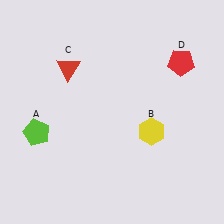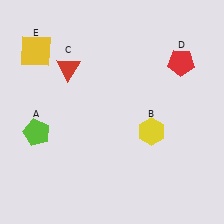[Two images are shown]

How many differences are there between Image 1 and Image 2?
There is 1 difference between the two images.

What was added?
A yellow square (E) was added in Image 2.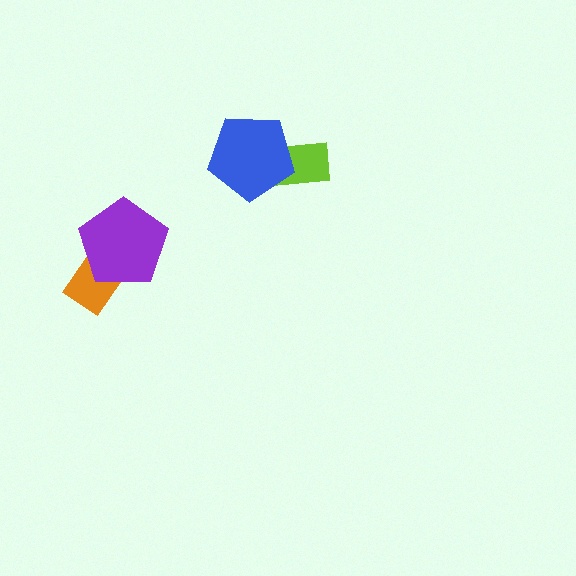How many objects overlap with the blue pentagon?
1 object overlaps with the blue pentagon.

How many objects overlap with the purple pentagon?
1 object overlaps with the purple pentagon.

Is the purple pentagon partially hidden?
No, no other shape covers it.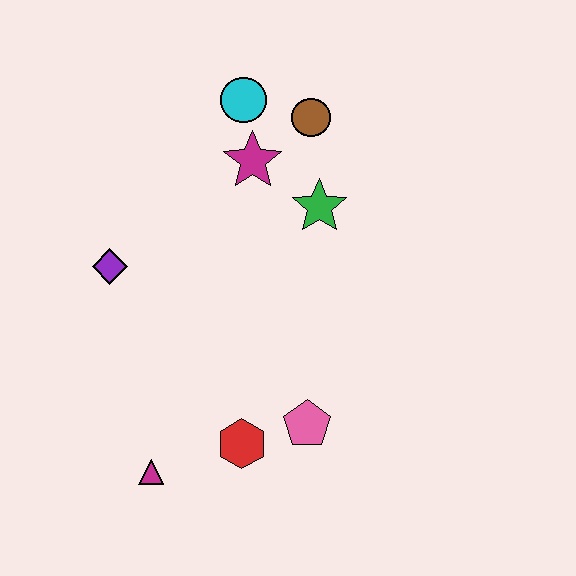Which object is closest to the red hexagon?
The pink pentagon is closest to the red hexagon.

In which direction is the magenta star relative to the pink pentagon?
The magenta star is above the pink pentagon.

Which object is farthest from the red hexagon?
The cyan circle is farthest from the red hexagon.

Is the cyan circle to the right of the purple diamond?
Yes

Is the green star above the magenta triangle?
Yes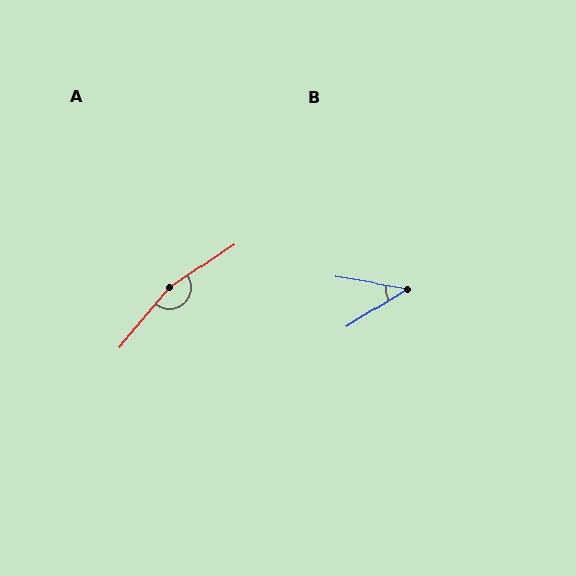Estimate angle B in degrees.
Approximately 42 degrees.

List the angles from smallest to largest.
B (42°), A (164°).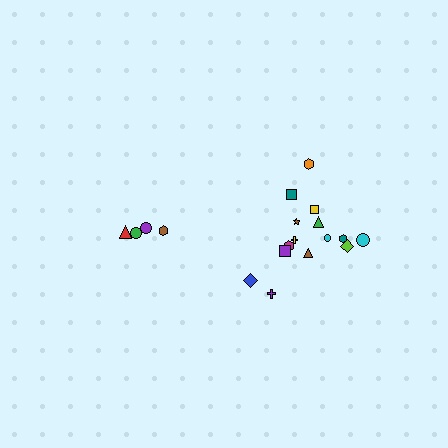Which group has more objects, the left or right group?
The right group.